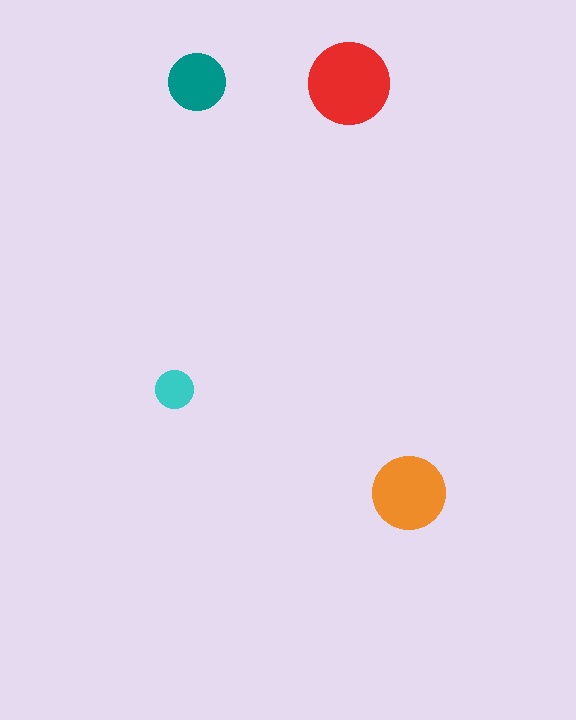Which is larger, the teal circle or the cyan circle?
The teal one.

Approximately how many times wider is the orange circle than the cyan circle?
About 2 times wider.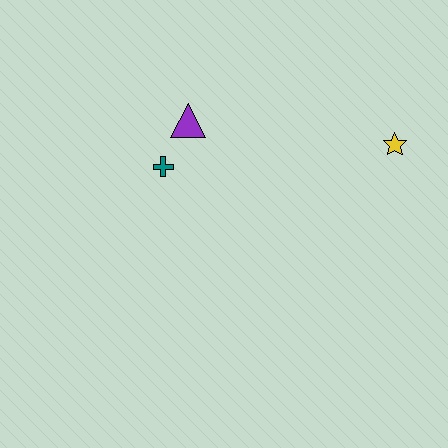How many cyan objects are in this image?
There are no cyan objects.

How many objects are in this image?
There are 3 objects.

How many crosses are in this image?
There is 1 cross.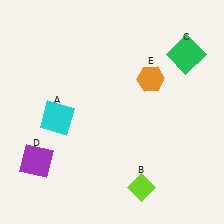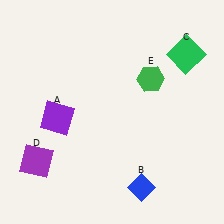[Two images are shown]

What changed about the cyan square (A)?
In Image 1, A is cyan. In Image 2, it changed to purple.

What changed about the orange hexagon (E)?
In Image 1, E is orange. In Image 2, it changed to green.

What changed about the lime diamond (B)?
In Image 1, B is lime. In Image 2, it changed to blue.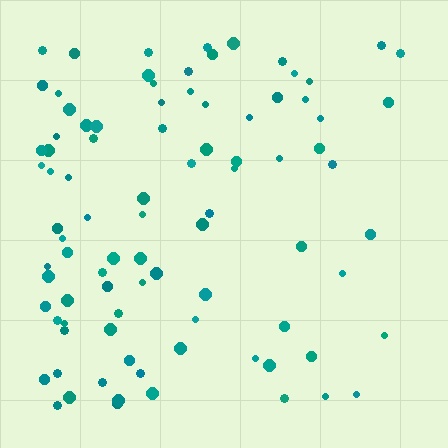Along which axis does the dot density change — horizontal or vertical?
Horizontal.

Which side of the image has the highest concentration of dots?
The left.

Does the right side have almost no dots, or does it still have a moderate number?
Still a moderate number, just noticeably fewer than the left.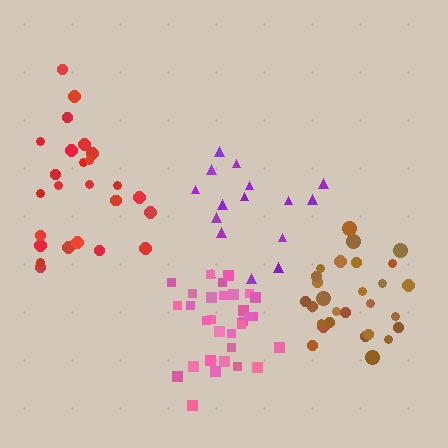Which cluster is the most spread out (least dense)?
Red.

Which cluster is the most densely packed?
Pink.